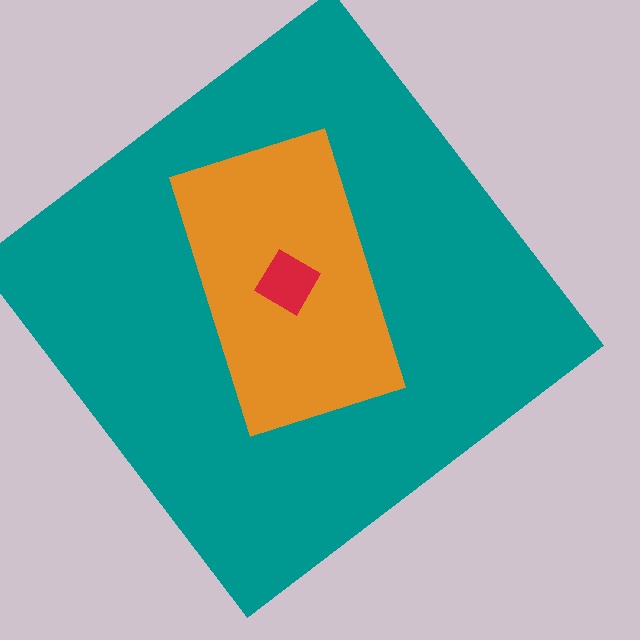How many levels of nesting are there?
3.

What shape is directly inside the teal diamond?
The orange rectangle.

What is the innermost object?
The red diamond.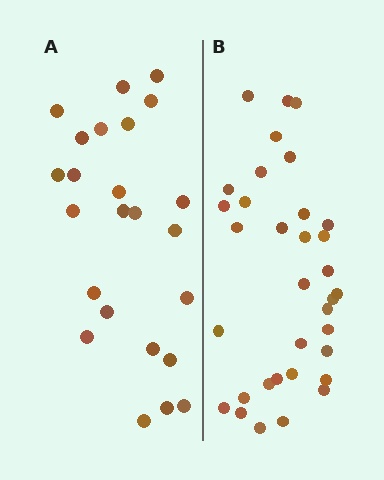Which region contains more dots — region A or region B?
Region B (the right region) has more dots.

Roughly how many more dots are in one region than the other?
Region B has roughly 10 or so more dots than region A.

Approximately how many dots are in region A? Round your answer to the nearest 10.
About 20 dots. (The exact count is 24, which rounds to 20.)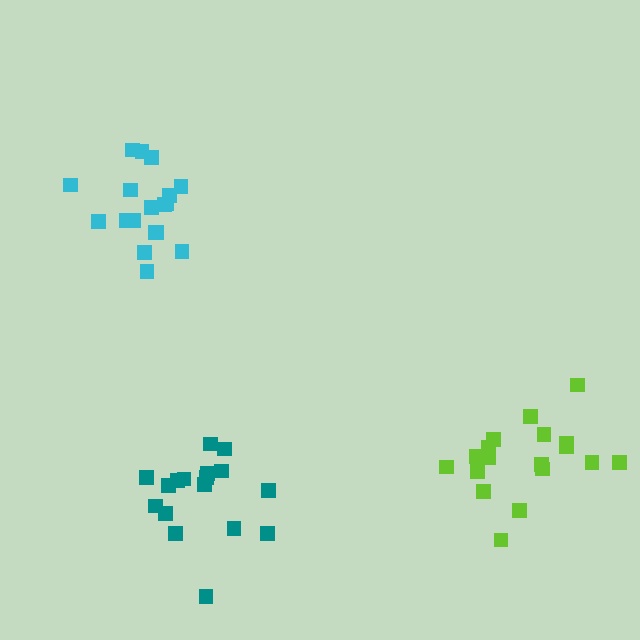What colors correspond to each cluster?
The clusters are colored: lime, teal, cyan.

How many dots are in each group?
Group 1: 18 dots, Group 2: 17 dots, Group 3: 18 dots (53 total).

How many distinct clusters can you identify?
There are 3 distinct clusters.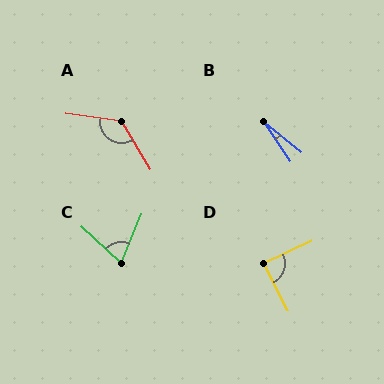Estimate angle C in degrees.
Approximately 70 degrees.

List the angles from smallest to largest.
B (17°), C (70°), D (88°), A (128°).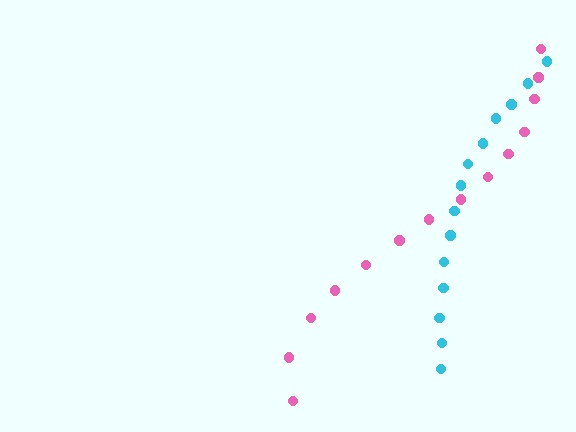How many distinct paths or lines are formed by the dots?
There are 2 distinct paths.